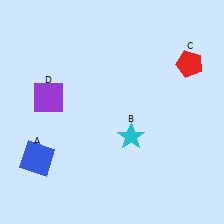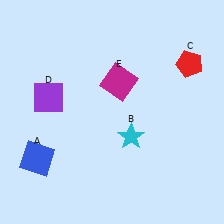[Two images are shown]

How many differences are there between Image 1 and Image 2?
There is 1 difference between the two images.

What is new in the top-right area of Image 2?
A magenta square (E) was added in the top-right area of Image 2.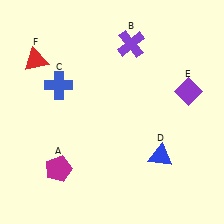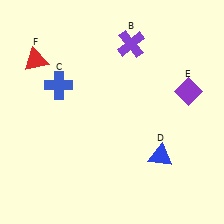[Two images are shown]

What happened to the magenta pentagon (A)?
The magenta pentagon (A) was removed in Image 2. It was in the bottom-left area of Image 1.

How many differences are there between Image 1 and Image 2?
There is 1 difference between the two images.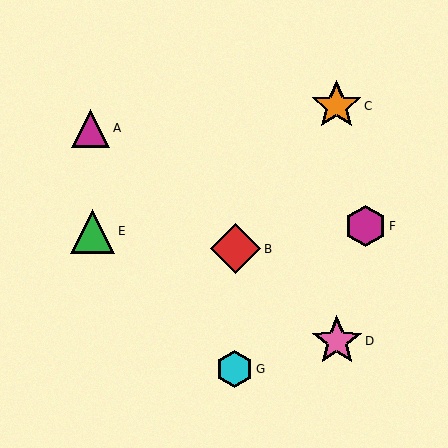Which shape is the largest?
The pink star (labeled D) is the largest.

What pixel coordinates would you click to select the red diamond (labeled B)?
Click at (236, 249) to select the red diamond B.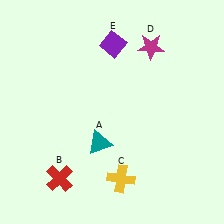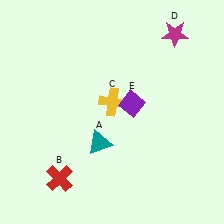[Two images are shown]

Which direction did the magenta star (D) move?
The magenta star (D) moved right.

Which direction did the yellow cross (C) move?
The yellow cross (C) moved up.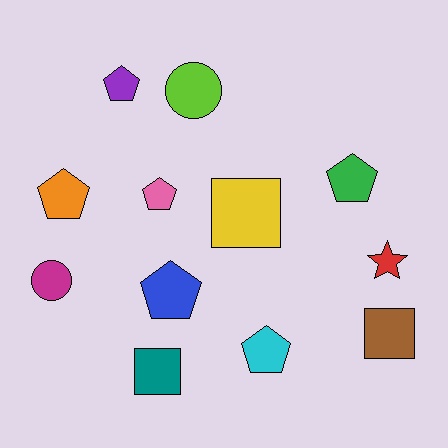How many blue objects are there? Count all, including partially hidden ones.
There is 1 blue object.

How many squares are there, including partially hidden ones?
There are 3 squares.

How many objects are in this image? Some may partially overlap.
There are 12 objects.